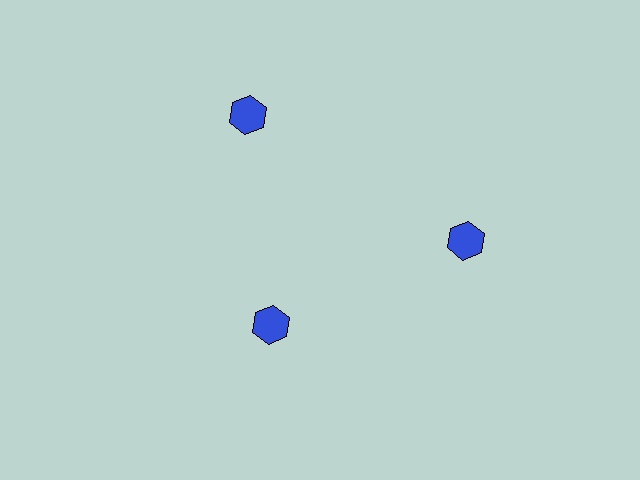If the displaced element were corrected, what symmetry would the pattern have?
It would have 3-fold rotational symmetry — the pattern would map onto itself every 120 degrees.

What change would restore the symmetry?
The symmetry would be restored by moving it outward, back onto the ring so that all 3 hexagons sit at equal angles and equal distance from the center.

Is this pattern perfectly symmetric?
No. The 3 blue hexagons are arranged in a ring, but one element near the 7 o'clock position is pulled inward toward the center, breaking the 3-fold rotational symmetry.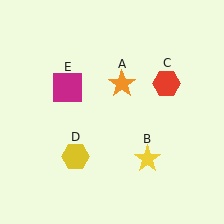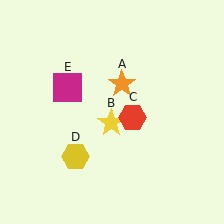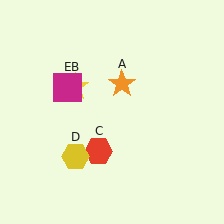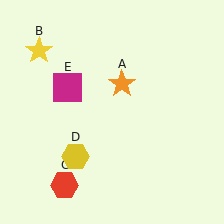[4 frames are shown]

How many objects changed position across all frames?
2 objects changed position: yellow star (object B), red hexagon (object C).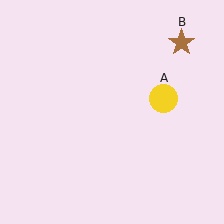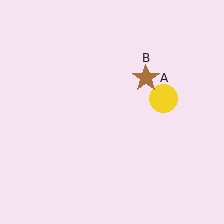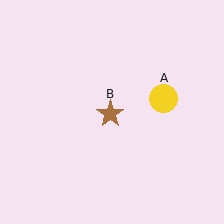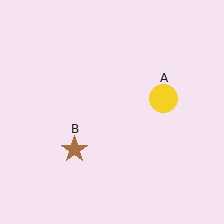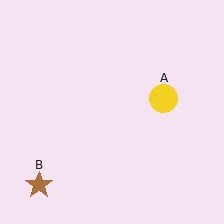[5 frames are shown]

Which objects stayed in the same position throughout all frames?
Yellow circle (object A) remained stationary.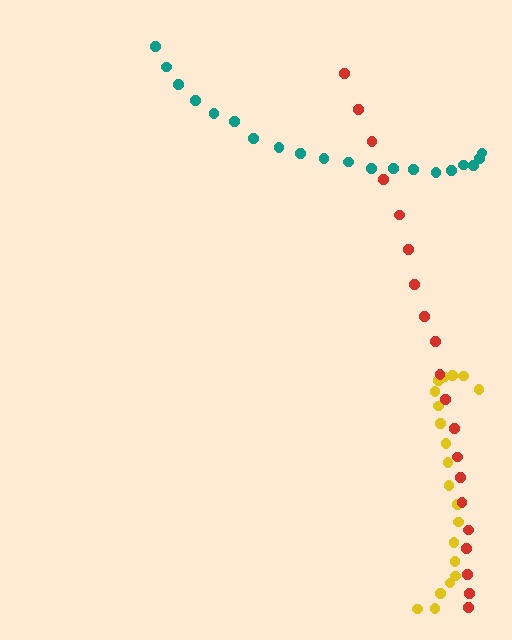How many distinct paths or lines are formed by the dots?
There are 3 distinct paths.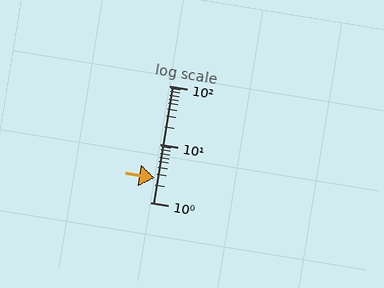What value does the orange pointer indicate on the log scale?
The pointer indicates approximately 2.6.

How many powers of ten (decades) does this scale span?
The scale spans 2 decades, from 1 to 100.